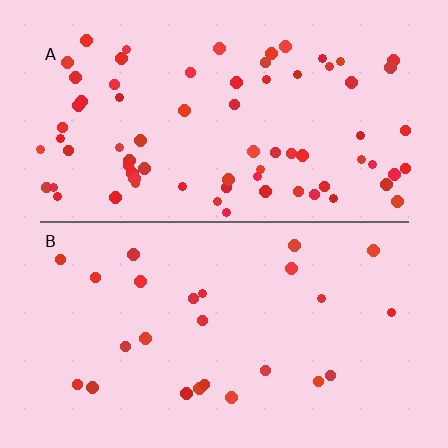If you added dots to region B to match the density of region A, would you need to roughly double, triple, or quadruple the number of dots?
Approximately triple.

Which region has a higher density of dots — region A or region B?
A (the top).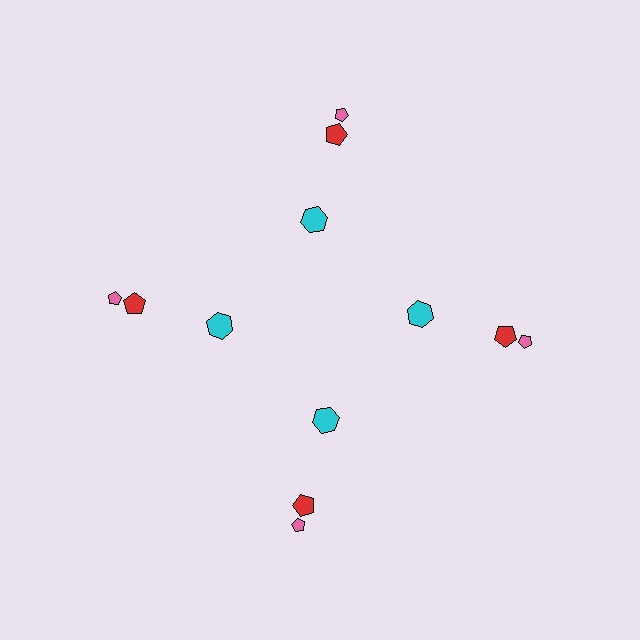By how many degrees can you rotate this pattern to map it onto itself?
The pattern maps onto itself every 90 degrees of rotation.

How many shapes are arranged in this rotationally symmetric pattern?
There are 12 shapes, arranged in 4 groups of 3.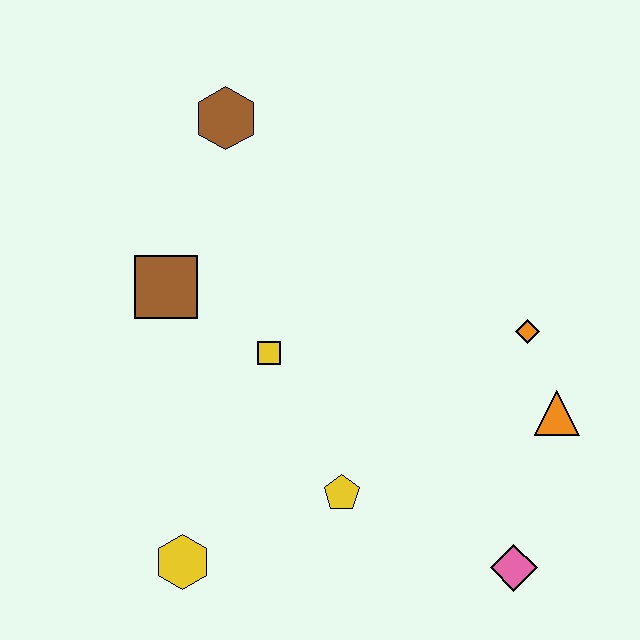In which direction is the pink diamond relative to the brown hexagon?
The pink diamond is below the brown hexagon.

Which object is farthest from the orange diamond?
The yellow hexagon is farthest from the orange diamond.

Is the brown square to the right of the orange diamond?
No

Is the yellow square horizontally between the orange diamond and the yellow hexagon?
Yes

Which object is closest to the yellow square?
The brown square is closest to the yellow square.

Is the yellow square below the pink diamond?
No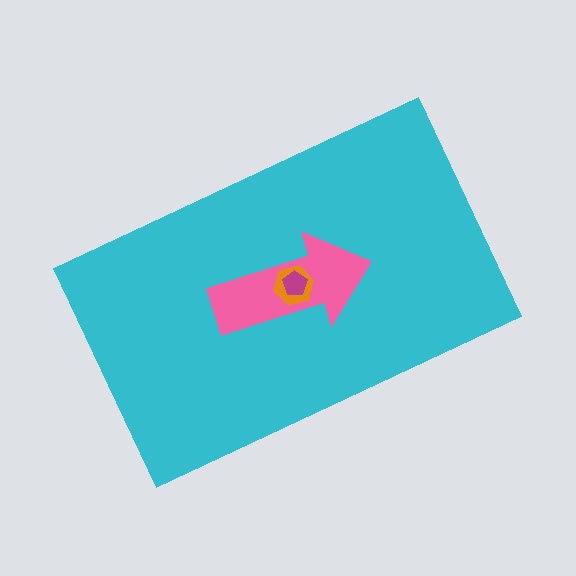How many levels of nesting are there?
4.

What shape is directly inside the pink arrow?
The orange hexagon.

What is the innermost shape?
The magenta pentagon.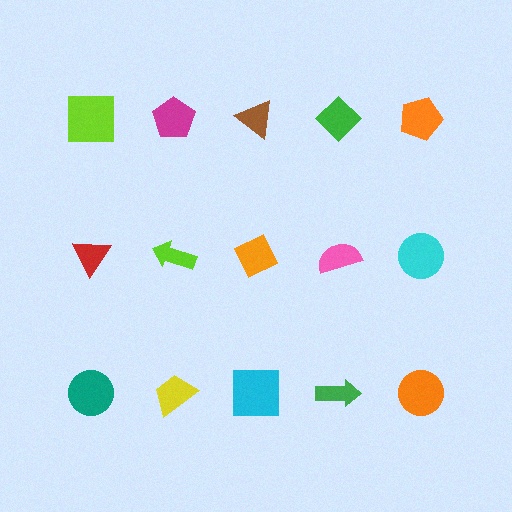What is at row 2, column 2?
A lime arrow.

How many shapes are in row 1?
5 shapes.